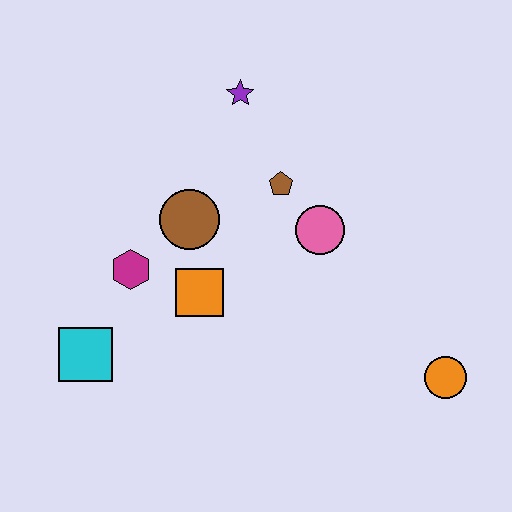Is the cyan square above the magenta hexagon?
No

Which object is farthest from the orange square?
The orange circle is farthest from the orange square.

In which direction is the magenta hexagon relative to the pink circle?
The magenta hexagon is to the left of the pink circle.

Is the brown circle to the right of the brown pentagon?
No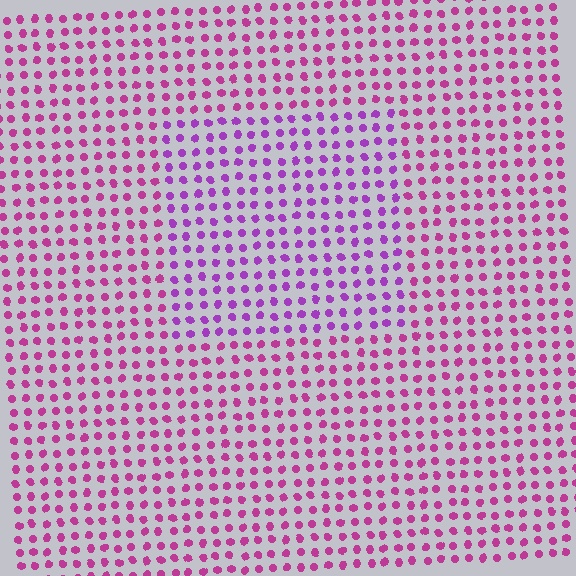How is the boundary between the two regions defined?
The boundary is defined purely by a slight shift in hue (about 30 degrees). Spacing, size, and orientation are identical on both sides.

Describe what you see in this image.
The image is filled with small magenta elements in a uniform arrangement. A rectangle-shaped region is visible where the elements are tinted to a slightly different hue, forming a subtle color boundary.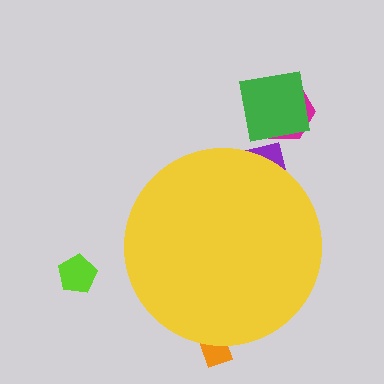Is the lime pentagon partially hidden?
No, the lime pentagon is fully visible.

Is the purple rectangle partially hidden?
Yes, the purple rectangle is partially hidden behind the yellow circle.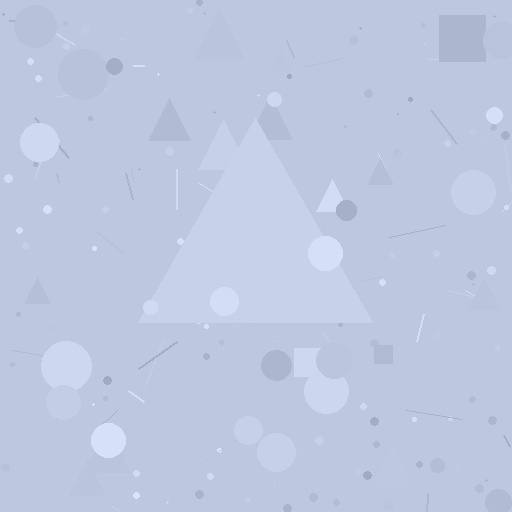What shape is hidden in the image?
A triangle is hidden in the image.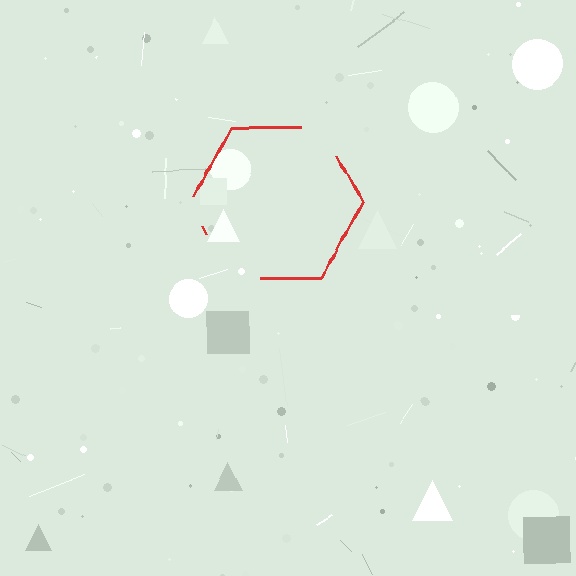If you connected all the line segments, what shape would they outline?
They would outline a hexagon.